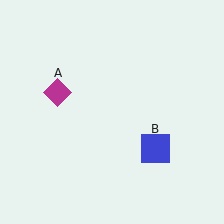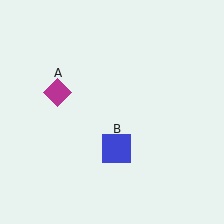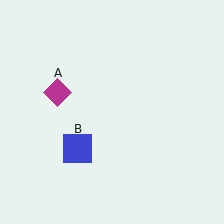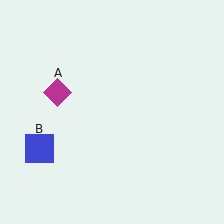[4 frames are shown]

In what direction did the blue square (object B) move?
The blue square (object B) moved left.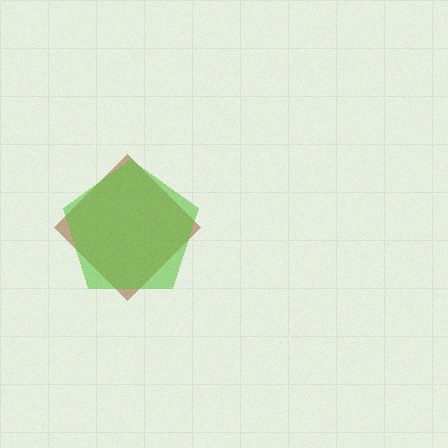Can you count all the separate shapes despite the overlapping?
Yes, there are 2 separate shapes.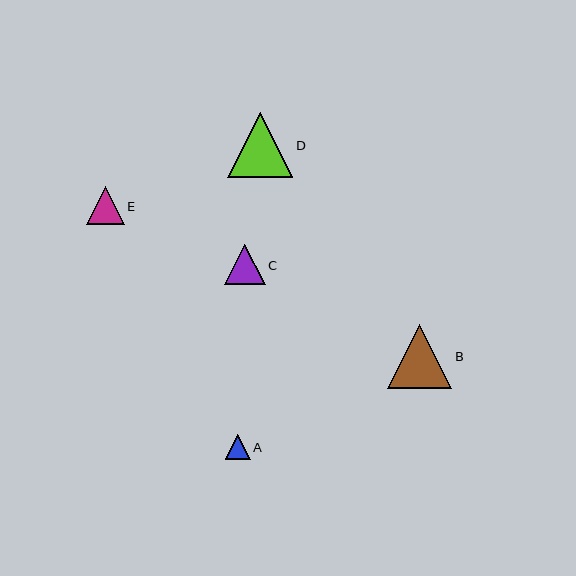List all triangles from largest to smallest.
From largest to smallest: B, D, C, E, A.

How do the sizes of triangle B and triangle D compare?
Triangle B and triangle D are approximately the same size.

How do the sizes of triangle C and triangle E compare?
Triangle C and triangle E are approximately the same size.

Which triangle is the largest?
Triangle B is the largest with a size of approximately 65 pixels.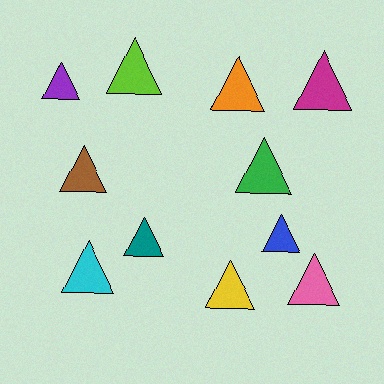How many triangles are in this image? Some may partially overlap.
There are 11 triangles.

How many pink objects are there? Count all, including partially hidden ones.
There is 1 pink object.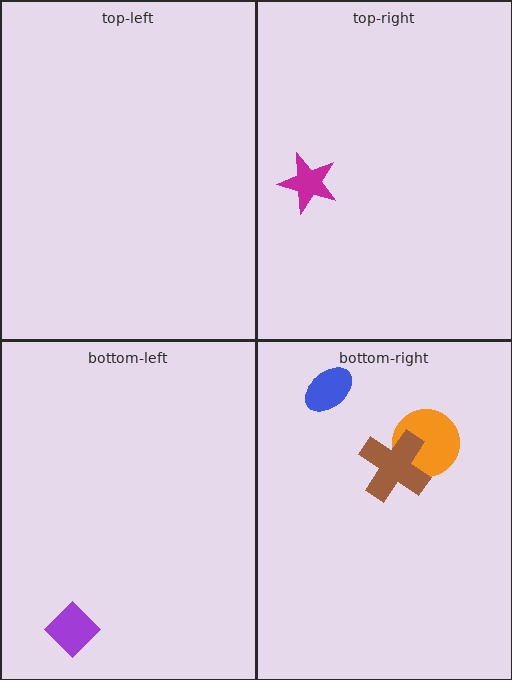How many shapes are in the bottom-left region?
1.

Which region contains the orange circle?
The bottom-right region.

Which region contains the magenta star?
The top-right region.